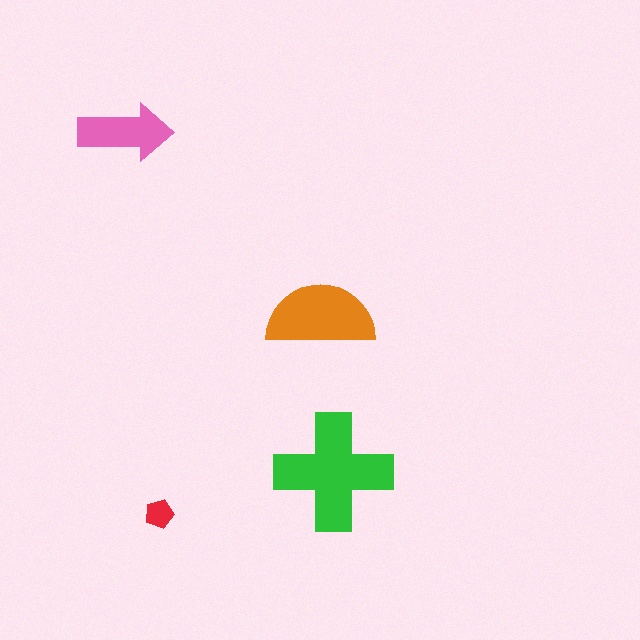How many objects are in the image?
There are 4 objects in the image.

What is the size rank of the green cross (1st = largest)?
1st.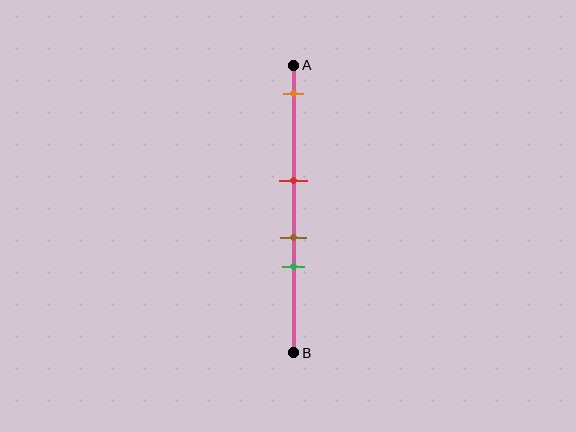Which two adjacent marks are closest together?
The brown and green marks are the closest adjacent pair.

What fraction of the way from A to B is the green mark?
The green mark is approximately 70% (0.7) of the way from A to B.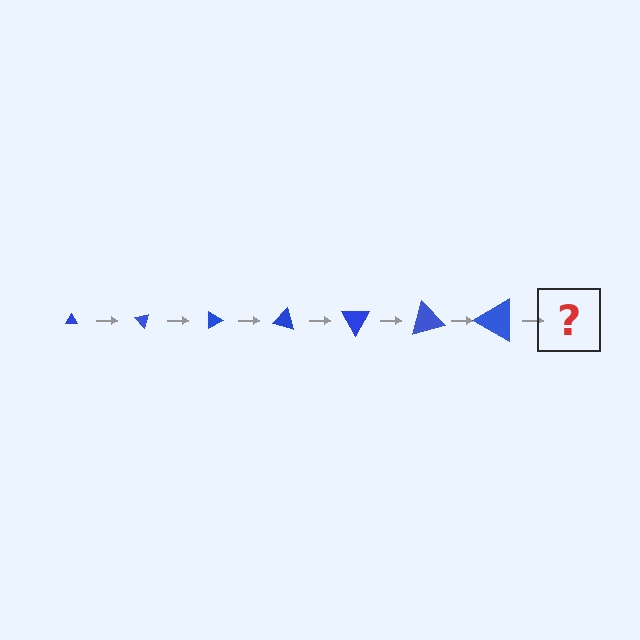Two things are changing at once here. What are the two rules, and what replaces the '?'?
The two rules are that the triangle grows larger each step and it rotates 45 degrees each step. The '?' should be a triangle, larger than the previous one and rotated 315 degrees from the start.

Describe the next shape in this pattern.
It should be a triangle, larger than the previous one and rotated 315 degrees from the start.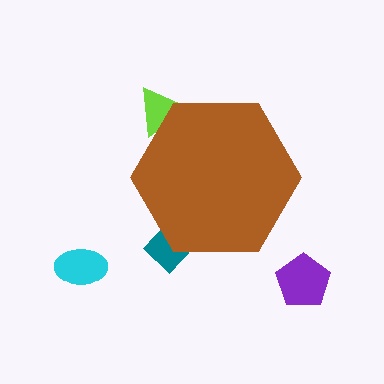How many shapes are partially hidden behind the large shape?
2 shapes are partially hidden.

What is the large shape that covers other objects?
A brown hexagon.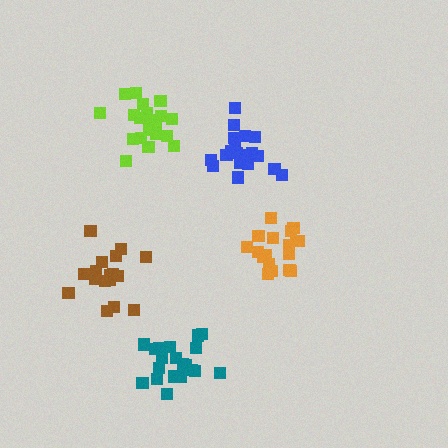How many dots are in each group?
Group 1: 20 dots, Group 2: 20 dots, Group 3: 20 dots, Group 4: 21 dots, Group 5: 17 dots (98 total).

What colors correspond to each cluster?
The clusters are colored: teal, orange, blue, lime, brown.